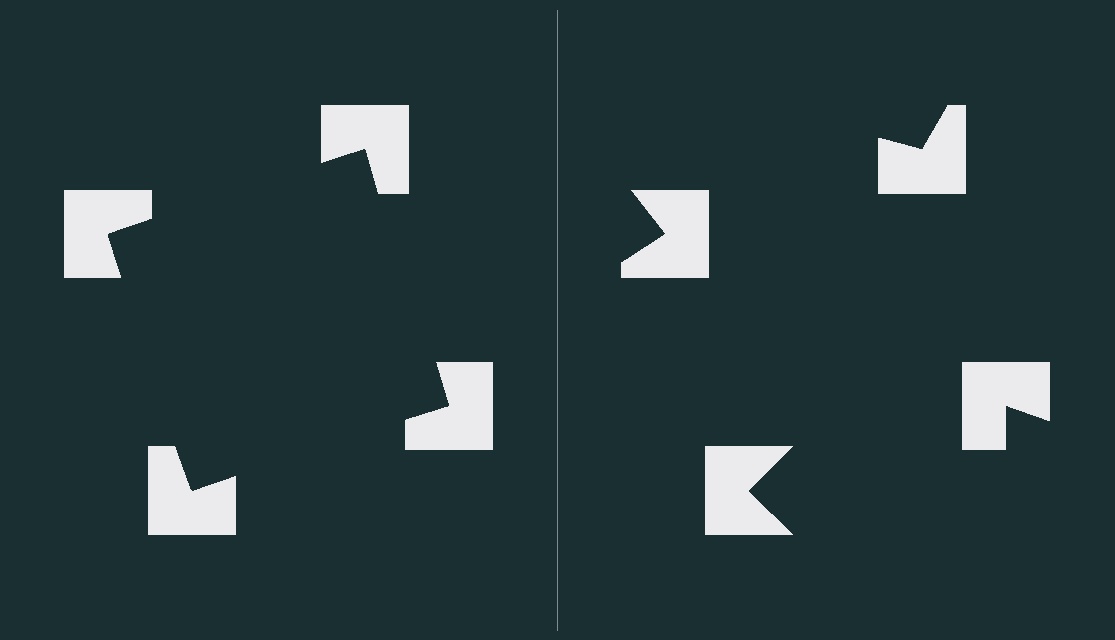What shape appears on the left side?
An illusory square.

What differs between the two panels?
The notched squares are positioned identically on both sides; only the wedge orientations differ. On the left they align to a square; on the right they are misaligned.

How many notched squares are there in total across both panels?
8 — 4 on each side.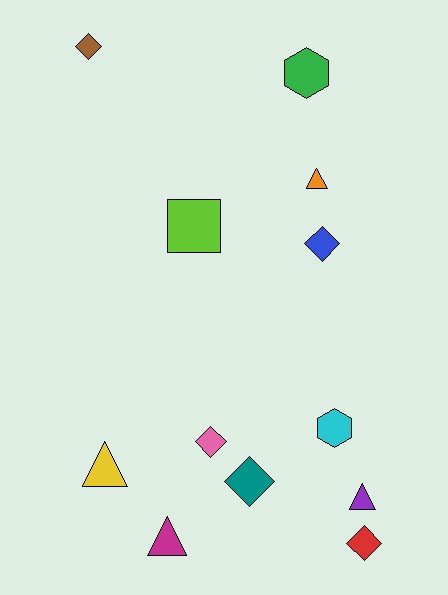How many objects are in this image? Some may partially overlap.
There are 12 objects.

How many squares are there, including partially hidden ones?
There is 1 square.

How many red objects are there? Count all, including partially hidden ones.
There is 1 red object.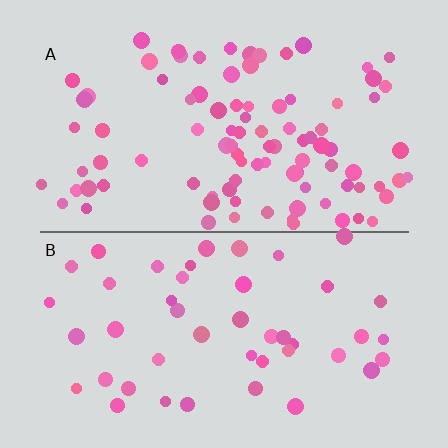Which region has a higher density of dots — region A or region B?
A (the top).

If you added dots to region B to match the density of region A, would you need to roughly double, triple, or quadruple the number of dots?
Approximately double.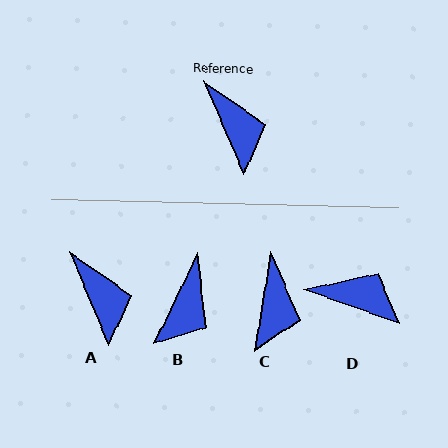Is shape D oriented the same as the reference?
No, it is off by about 47 degrees.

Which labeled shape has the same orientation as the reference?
A.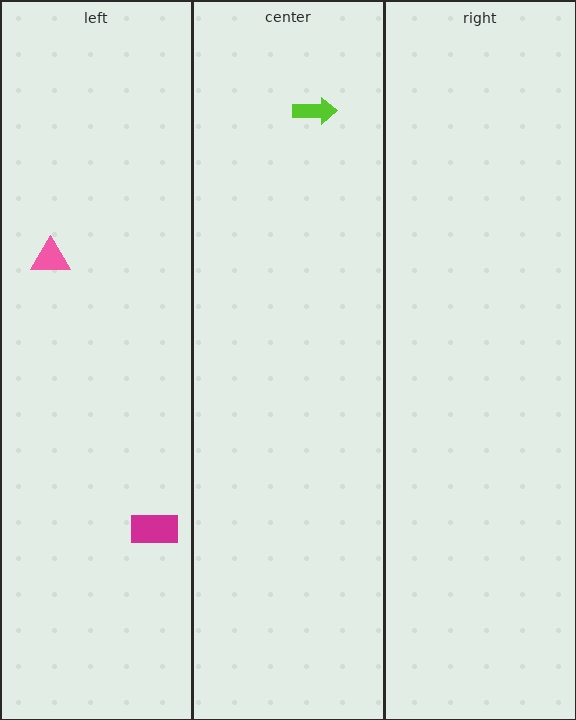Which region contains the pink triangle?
The left region.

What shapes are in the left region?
The magenta rectangle, the pink triangle.